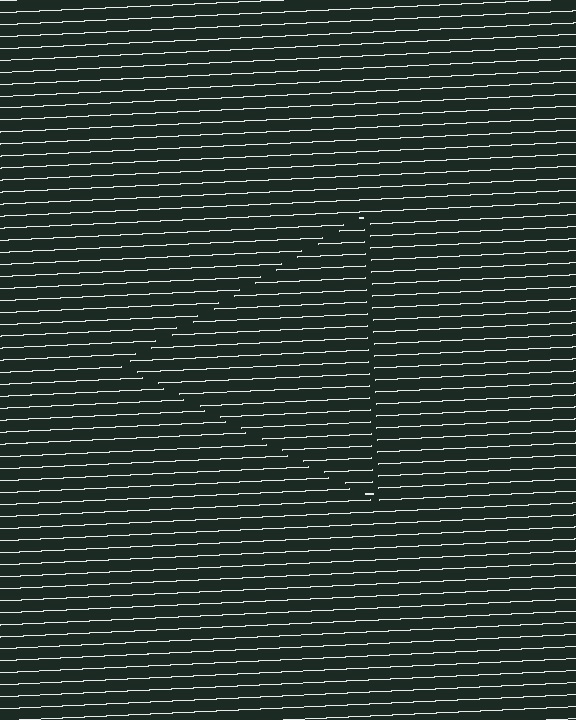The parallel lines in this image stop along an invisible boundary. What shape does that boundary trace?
An illusory triangle. The interior of the shape contains the same grating, shifted by half a period — the contour is defined by the phase discontinuity where line-ends from the inner and outer gratings abut.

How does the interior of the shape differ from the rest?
The interior of the shape contains the same grating, shifted by half a period — the contour is defined by the phase discontinuity where line-ends from the inner and outer gratings abut.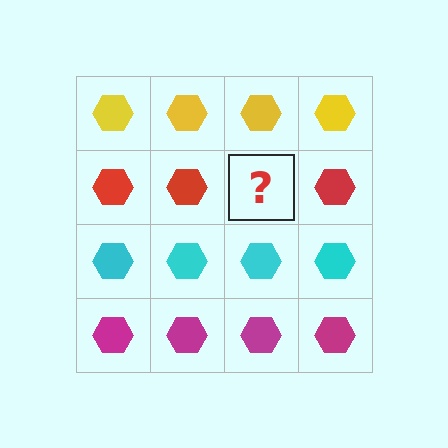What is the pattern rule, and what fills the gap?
The rule is that each row has a consistent color. The gap should be filled with a red hexagon.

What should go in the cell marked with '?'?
The missing cell should contain a red hexagon.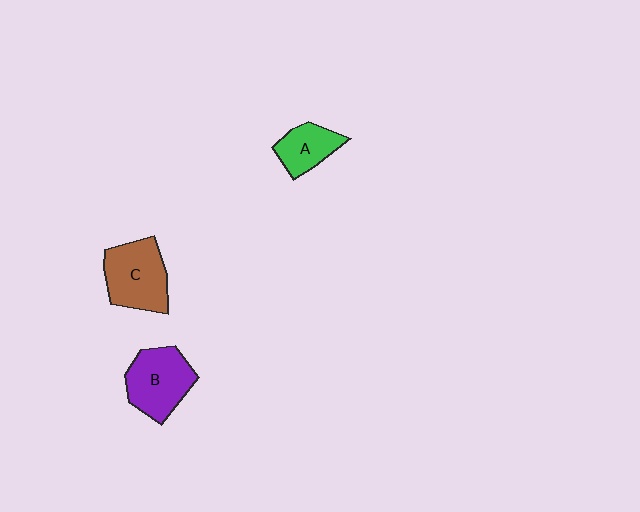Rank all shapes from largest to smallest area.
From largest to smallest: C (brown), B (purple), A (green).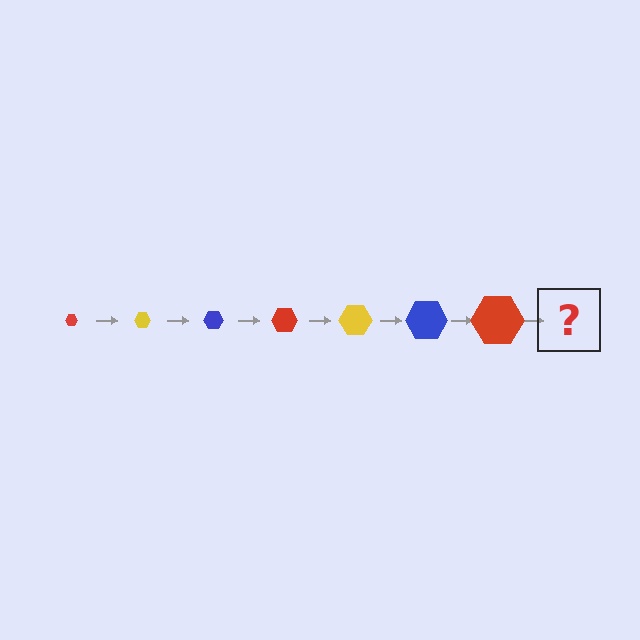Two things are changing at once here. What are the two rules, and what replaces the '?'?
The two rules are that the hexagon grows larger each step and the color cycles through red, yellow, and blue. The '?' should be a yellow hexagon, larger than the previous one.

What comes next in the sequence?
The next element should be a yellow hexagon, larger than the previous one.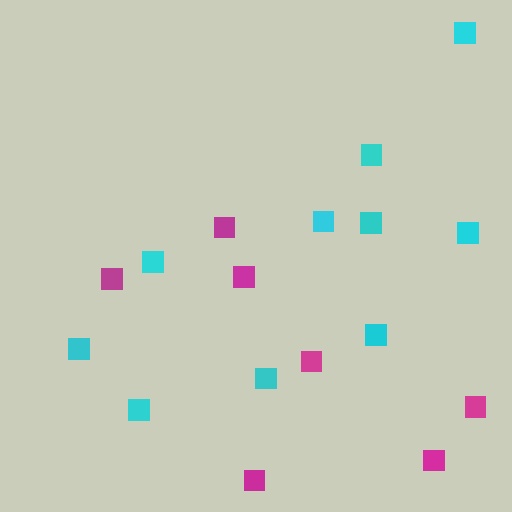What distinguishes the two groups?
There are 2 groups: one group of magenta squares (7) and one group of cyan squares (10).